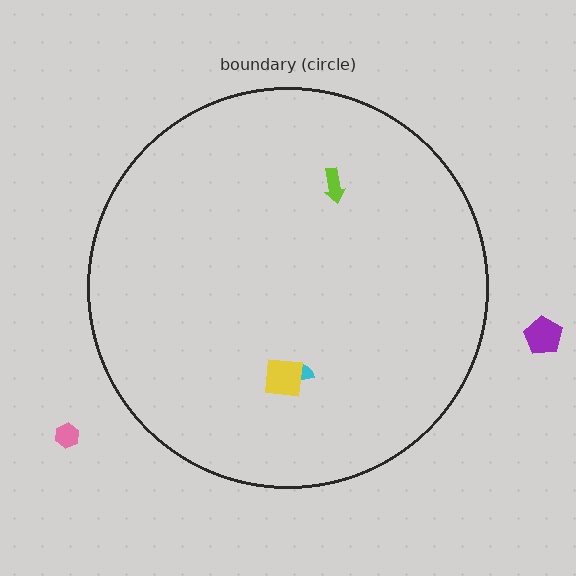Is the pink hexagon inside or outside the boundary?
Outside.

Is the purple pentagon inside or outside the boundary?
Outside.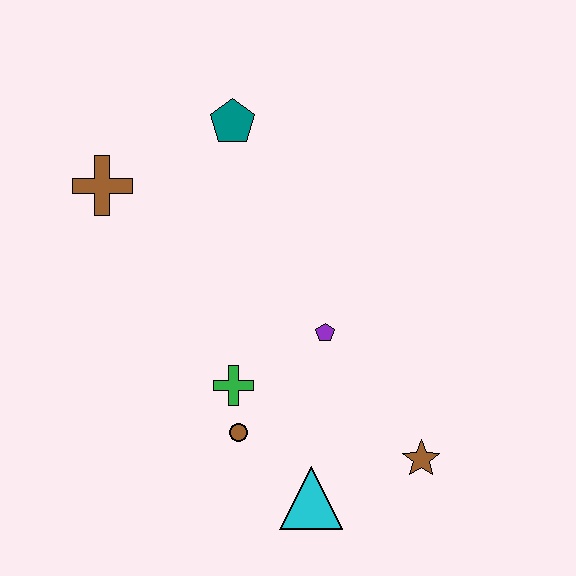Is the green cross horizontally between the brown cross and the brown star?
Yes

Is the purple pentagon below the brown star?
No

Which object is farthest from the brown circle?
The teal pentagon is farthest from the brown circle.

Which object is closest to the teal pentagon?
The brown cross is closest to the teal pentagon.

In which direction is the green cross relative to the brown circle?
The green cross is above the brown circle.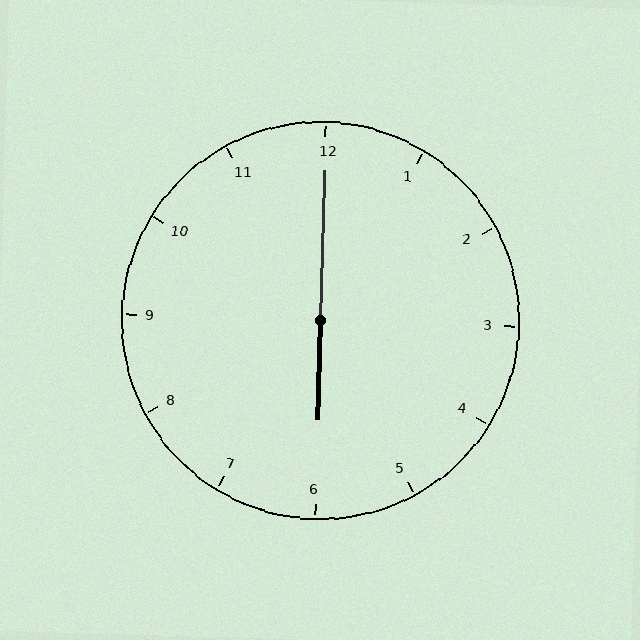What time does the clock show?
6:00.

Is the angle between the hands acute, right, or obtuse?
It is obtuse.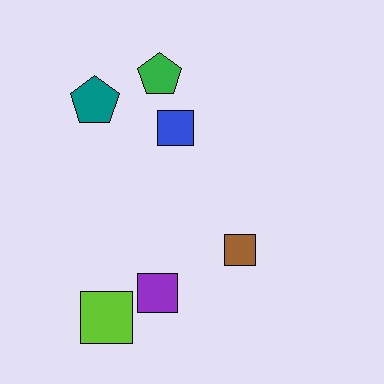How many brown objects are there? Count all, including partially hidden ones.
There is 1 brown object.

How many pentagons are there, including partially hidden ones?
There are 2 pentagons.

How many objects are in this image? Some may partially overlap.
There are 6 objects.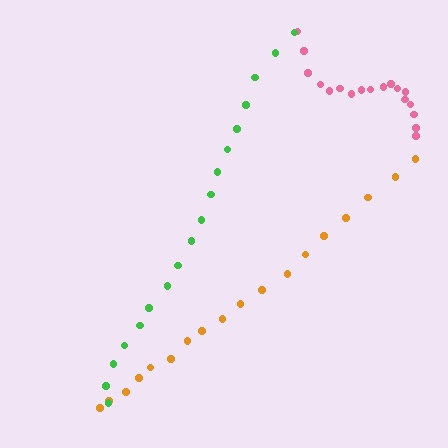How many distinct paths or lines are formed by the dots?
There are 3 distinct paths.